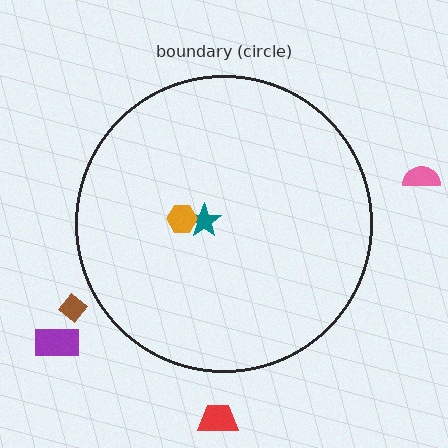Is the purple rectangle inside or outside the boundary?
Outside.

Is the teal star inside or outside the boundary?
Inside.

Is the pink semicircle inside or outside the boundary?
Outside.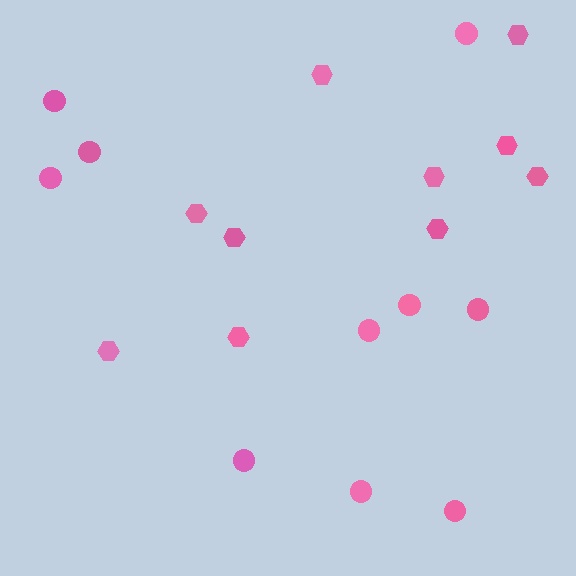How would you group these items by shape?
There are 2 groups: one group of hexagons (10) and one group of circles (10).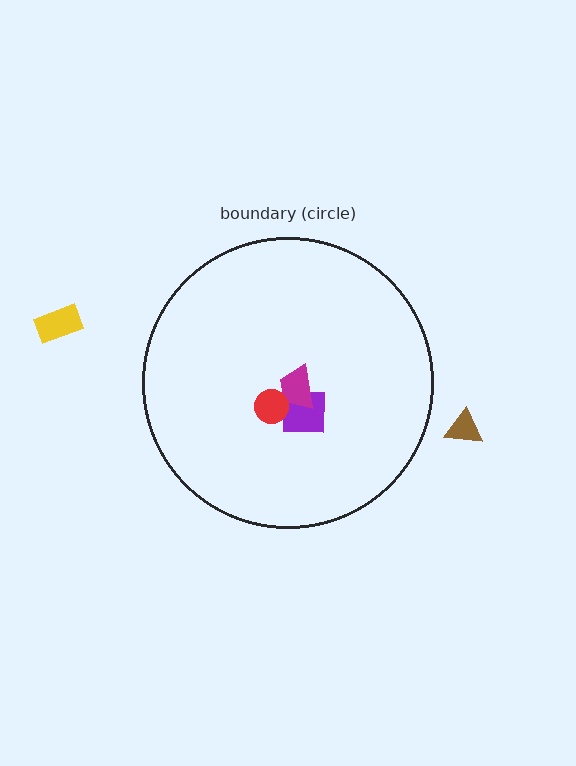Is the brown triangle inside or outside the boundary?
Outside.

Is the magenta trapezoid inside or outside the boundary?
Inside.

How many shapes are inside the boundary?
3 inside, 2 outside.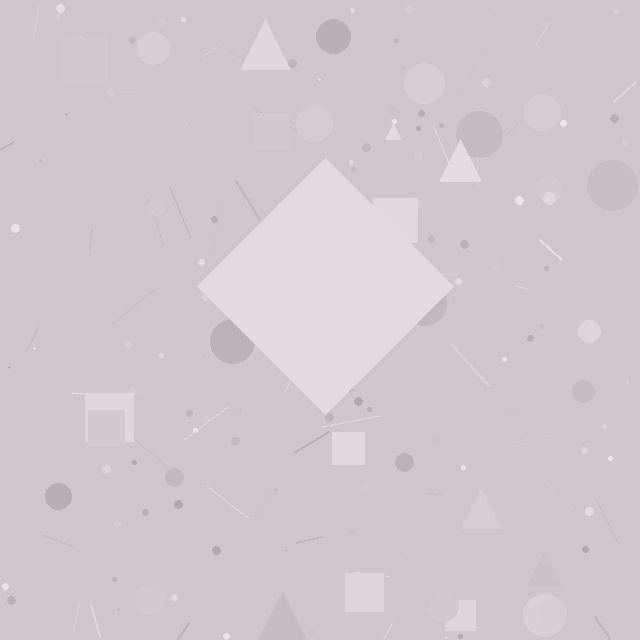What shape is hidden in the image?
A diamond is hidden in the image.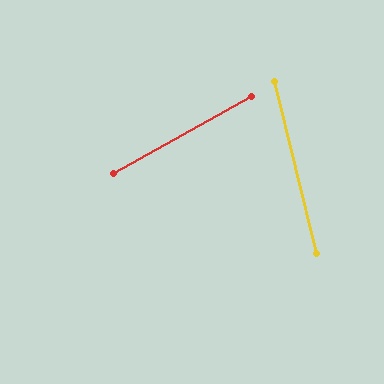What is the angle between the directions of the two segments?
Approximately 74 degrees.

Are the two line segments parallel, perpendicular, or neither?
Neither parallel nor perpendicular — they differ by about 74°.